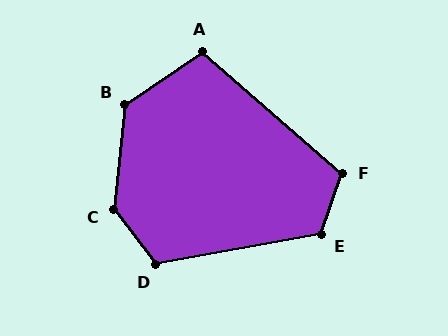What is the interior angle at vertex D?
Approximately 118 degrees (obtuse).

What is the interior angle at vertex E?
Approximately 119 degrees (obtuse).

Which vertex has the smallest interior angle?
A, at approximately 105 degrees.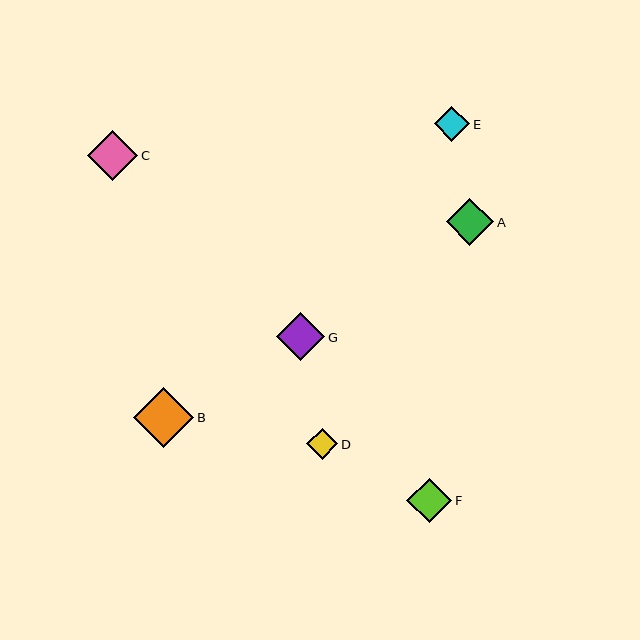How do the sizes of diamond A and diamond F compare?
Diamond A and diamond F are approximately the same size.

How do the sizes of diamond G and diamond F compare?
Diamond G and diamond F are approximately the same size.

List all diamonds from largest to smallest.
From largest to smallest: B, C, G, A, F, E, D.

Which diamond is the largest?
Diamond B is the largest with a size of approximately 60 pixels.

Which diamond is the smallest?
Diamond D is the smallest with a size of approximately 32 pixels.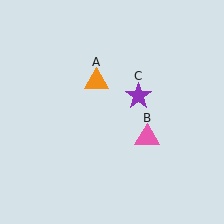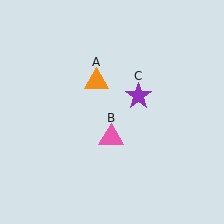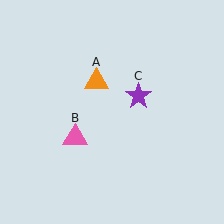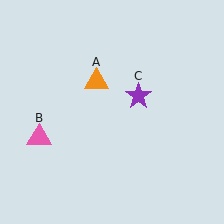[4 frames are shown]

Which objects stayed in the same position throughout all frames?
Orange triangle (object A) and purple star (object C) remained stationary.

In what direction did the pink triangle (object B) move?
The pink triangle (object B) moved left.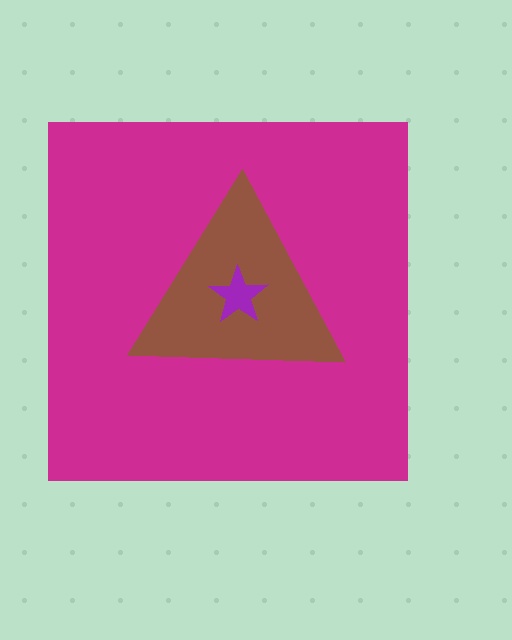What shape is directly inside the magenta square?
The brown triangle.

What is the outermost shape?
The magenta square.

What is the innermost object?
The purple star.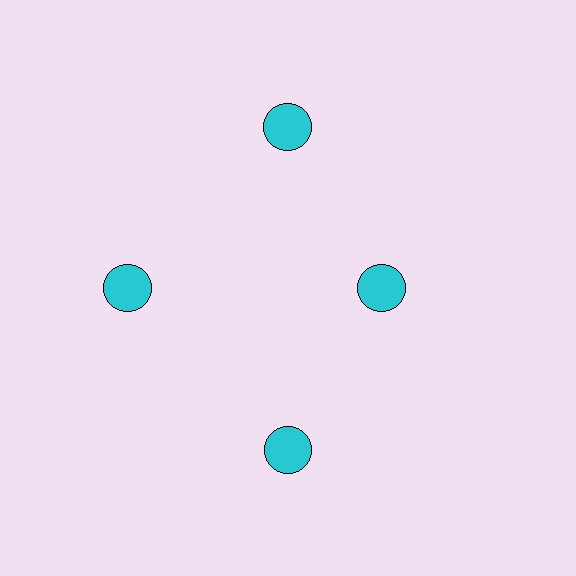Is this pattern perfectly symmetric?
No. The 4 cyan circles are arranged in a ring, but one element near the 3 o'clock position is pulled inward toward the center, breaking the 4-fold rotational symmetry.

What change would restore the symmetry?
The symmetry would be restored by moving it outward, back onto the ring so that all 4 circles sit at equal angles and equal distance from the center.